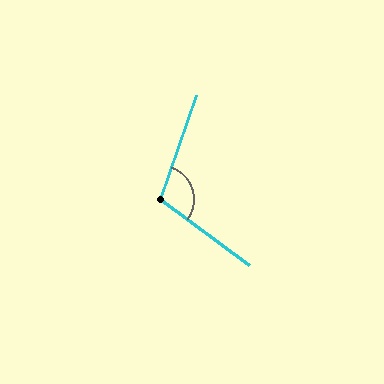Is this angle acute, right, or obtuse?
It is obtuse.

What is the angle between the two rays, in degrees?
Approximately 108 degrees.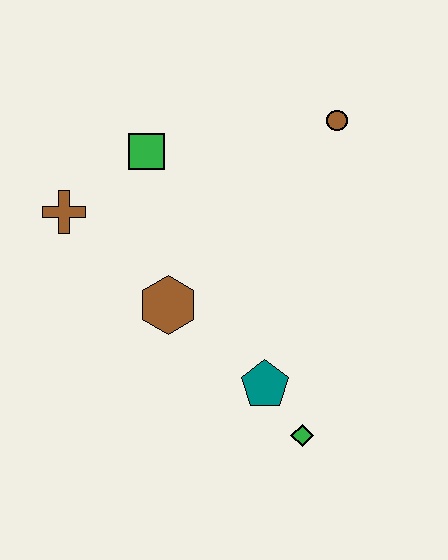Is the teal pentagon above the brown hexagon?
No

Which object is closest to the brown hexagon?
The teal pentagon is closest to the brown hexagon.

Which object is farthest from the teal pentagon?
The brown circle is farthest from the teal pentagon.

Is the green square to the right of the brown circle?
No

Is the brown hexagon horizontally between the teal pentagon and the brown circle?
No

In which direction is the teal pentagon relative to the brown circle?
The teal pentagon is below the brown circle.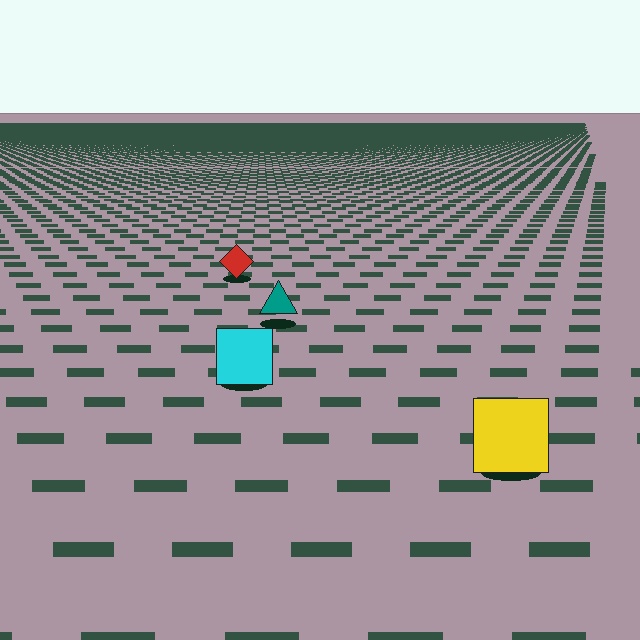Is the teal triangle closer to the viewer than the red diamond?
Yes. The teal triangle is closer — you can tell from the texture gradient: the ground texture is coarser near it.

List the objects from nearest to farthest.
From nearest to farthest: the yellow square, the cyan square, the teal triangle, the red diamond.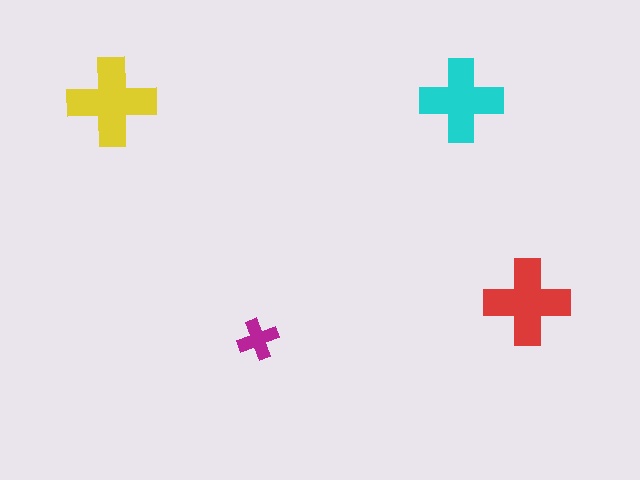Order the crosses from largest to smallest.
the yellow one, the red one, the cyan one, the magenta one.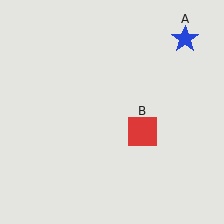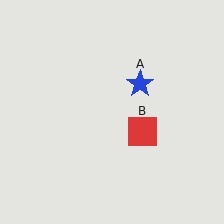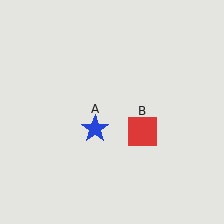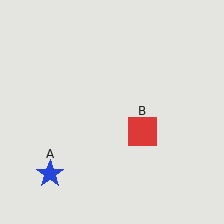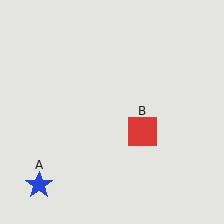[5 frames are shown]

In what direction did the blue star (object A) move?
The blue star (object A) moved down and to the left.